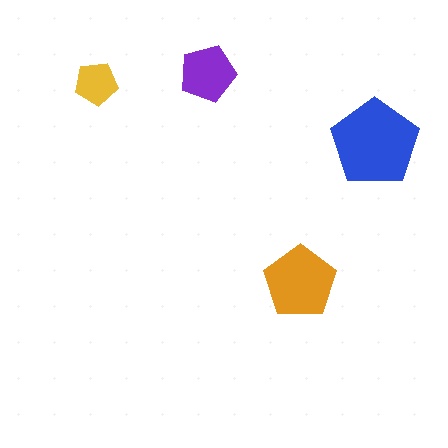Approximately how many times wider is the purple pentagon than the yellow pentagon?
About 1.5 times wider.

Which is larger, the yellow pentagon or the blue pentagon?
The blue one.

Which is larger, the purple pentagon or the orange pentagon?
The orange one.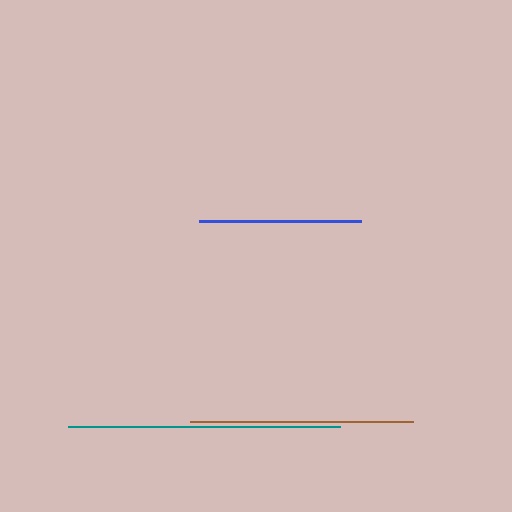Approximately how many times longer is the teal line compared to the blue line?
The teal line is approximately 1.7 times the length of the blue line.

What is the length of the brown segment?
The brown segment is approximately 222 pixels long.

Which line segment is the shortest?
The blue line is the shortest at approximately 162 pixels.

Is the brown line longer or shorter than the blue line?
The brown line is longer than the blue line.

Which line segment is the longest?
The teal line is the longest at approximately 271 pixels.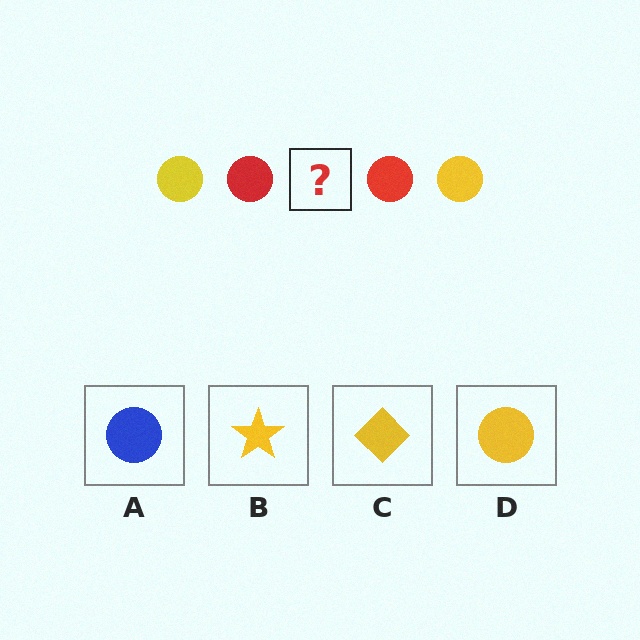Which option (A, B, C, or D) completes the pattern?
D.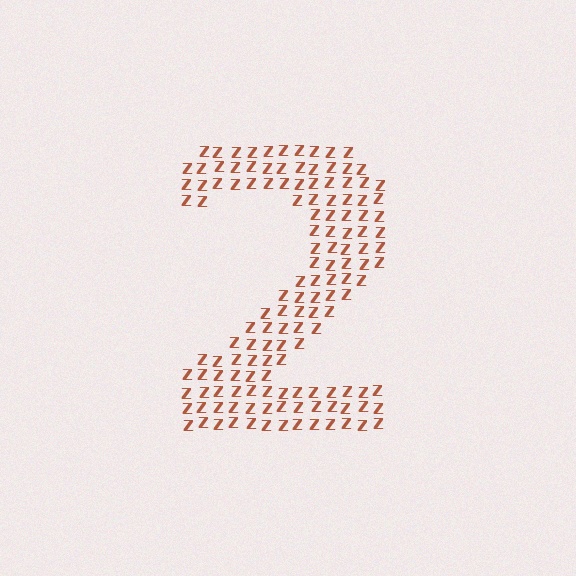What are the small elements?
The small elements are letter Z's.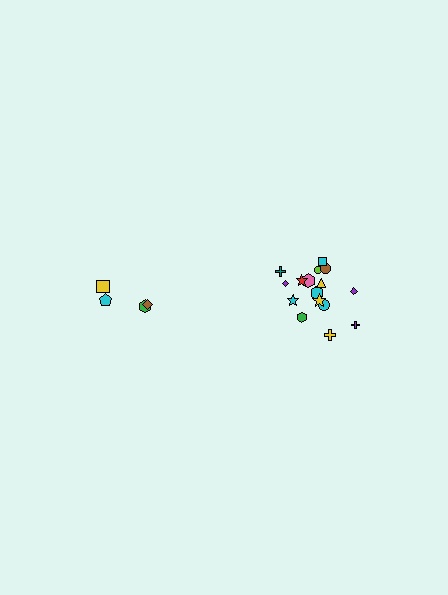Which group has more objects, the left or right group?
The right group.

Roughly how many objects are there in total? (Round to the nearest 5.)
Roughly 20 objects in total.